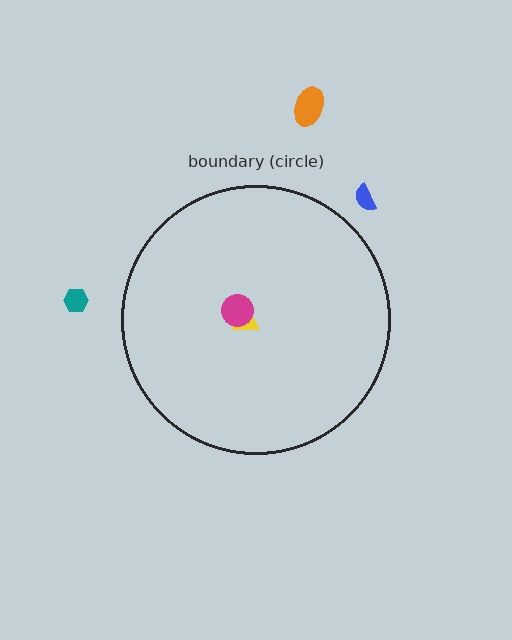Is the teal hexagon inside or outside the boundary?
Outside.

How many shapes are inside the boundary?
2 inside, 3 outside.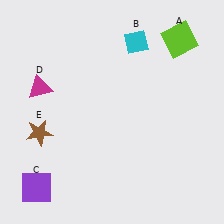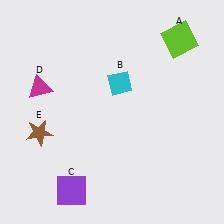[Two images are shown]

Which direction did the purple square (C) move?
The purple square (C) moved right.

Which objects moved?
The objects that moved are: the cyan diamond (B), the purple square (C).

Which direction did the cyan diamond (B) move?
The cyan diamond (B) moved down.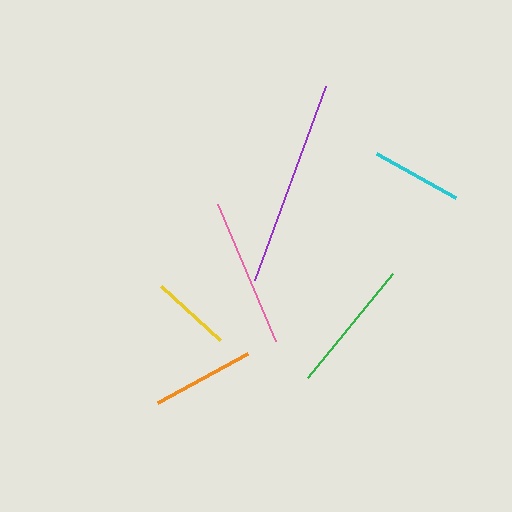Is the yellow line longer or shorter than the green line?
The green line is longer than the yellow line.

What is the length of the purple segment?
The purple segment is approximately 206 pixels long.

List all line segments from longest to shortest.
From longest to shortest: purple, pink, green, orange, cyan, yellow.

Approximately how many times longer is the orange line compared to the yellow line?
The orange line is approximately 1.3 times the length of the yellow line.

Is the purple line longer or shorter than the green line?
The purple line is longer than the green line.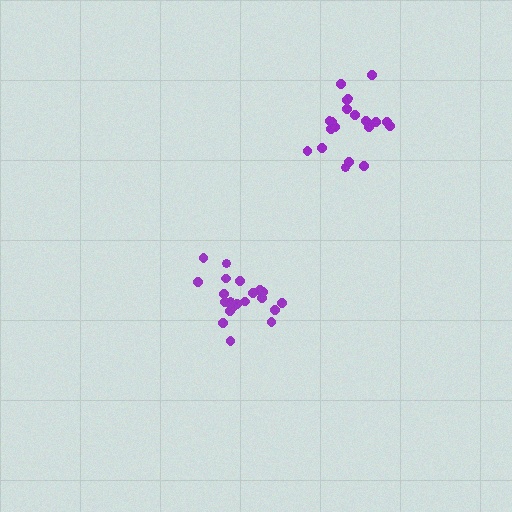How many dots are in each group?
Group 1: 20 dots, Group 2: 21 dots (41 total).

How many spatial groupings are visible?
There are 2 spatial groupings.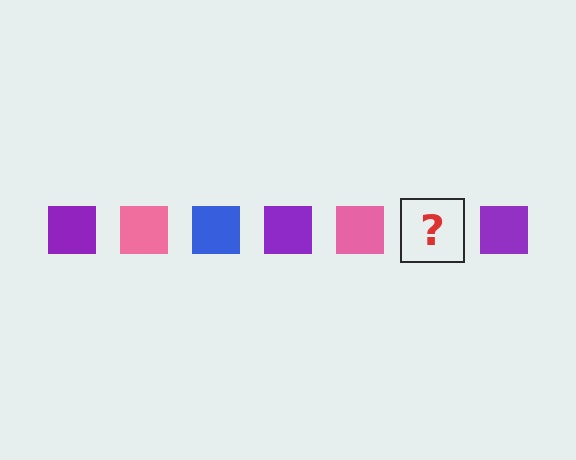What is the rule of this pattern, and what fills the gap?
The rule is that the pattern cycles through purple, pink, blue squares. The gap should be filled with a blue square.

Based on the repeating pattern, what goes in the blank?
The blank should be a blue square.